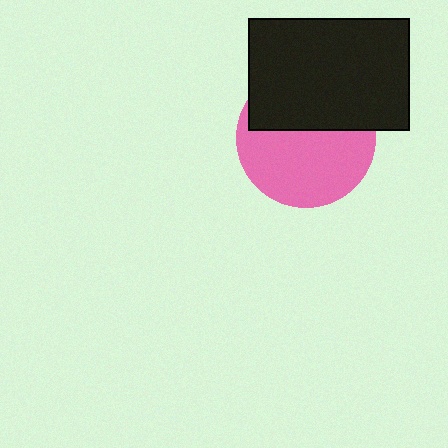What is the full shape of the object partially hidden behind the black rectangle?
The partially hidden object is a pink circle.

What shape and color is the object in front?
The object in front is a black rectangle.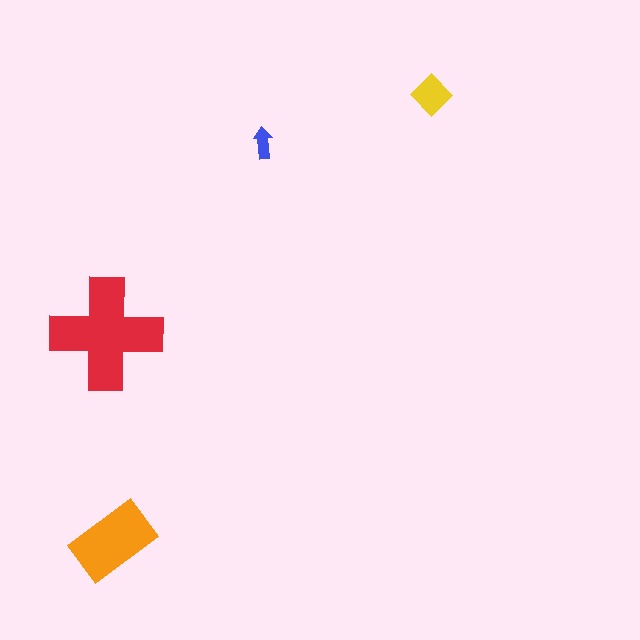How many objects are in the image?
There are 4 objects in the image.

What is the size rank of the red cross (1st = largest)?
1st.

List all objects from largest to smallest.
The red cross, the orange rectangle, the yellow diamond, the blue arrow.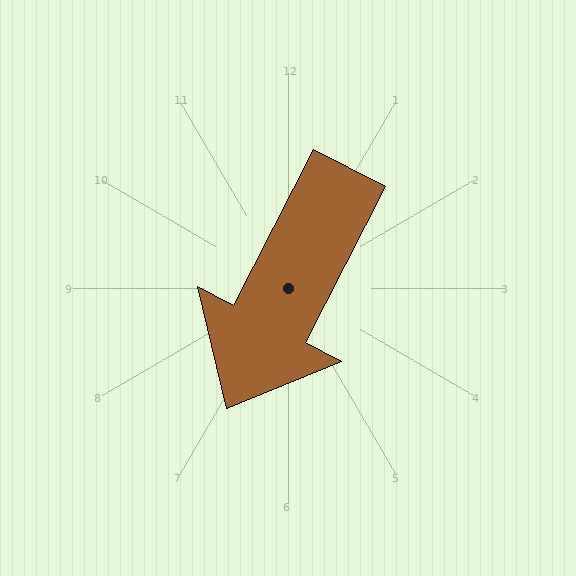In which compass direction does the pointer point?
Southwest.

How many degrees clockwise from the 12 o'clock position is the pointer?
Approximately 207 degrees.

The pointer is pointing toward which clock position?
Roughly 7 o'clock.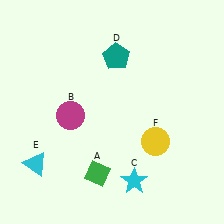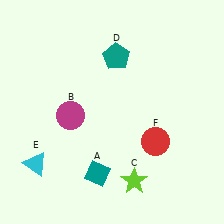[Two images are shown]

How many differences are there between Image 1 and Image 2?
There are 3 differences between the two images.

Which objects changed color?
A changed from green to teal. C changed from cyan to lime. F changed from yellow to red.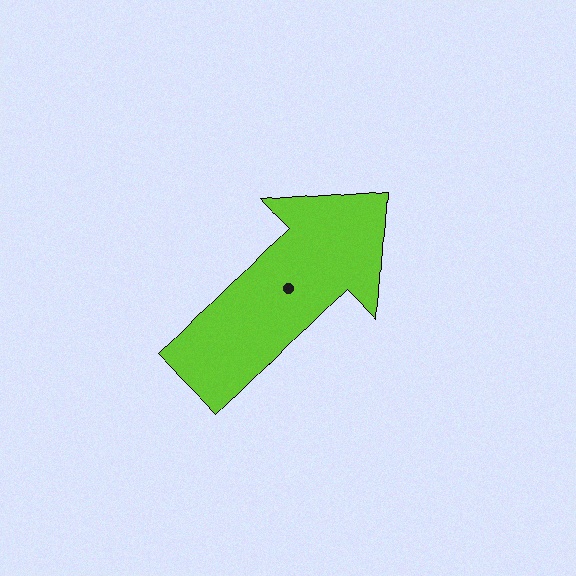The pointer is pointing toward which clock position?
Roughly 1 o'clock.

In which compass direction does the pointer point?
Northeast.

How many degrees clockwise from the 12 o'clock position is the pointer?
Approximately 45 degrees.